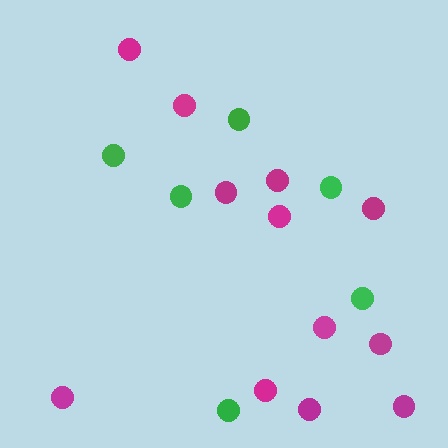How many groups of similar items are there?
There are 2 groups: one group of magenta circles (12) and one group of green circles (6).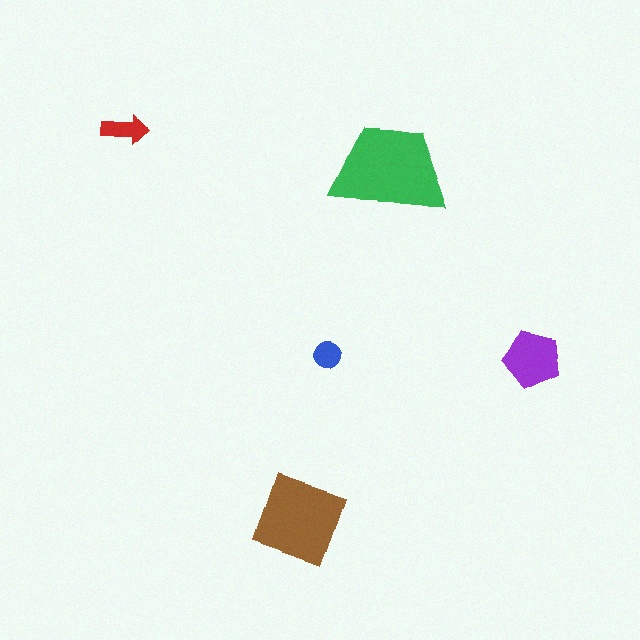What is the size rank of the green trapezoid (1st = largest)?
1st.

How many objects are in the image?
There are 5 objects in the image.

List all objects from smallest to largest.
The blue circle, the red arrow, the purple pentagon, the brown square, the green trapezoid.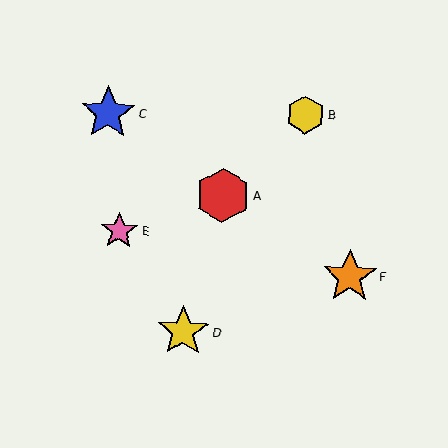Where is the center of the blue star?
The center of the blue star is at (108, 113).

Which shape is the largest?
The blue star (labeled C) is the largest.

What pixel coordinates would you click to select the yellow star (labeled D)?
Click at (183, 331) to select the yellow star D.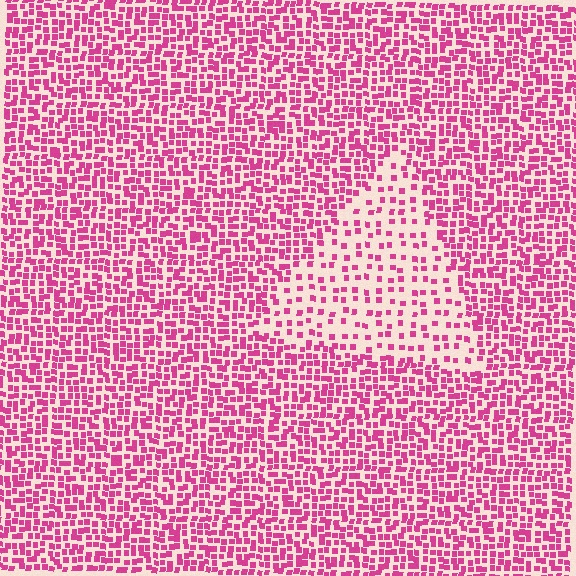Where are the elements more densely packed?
The elements are more densely packed outside the triangle boundary.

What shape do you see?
I see a triangle.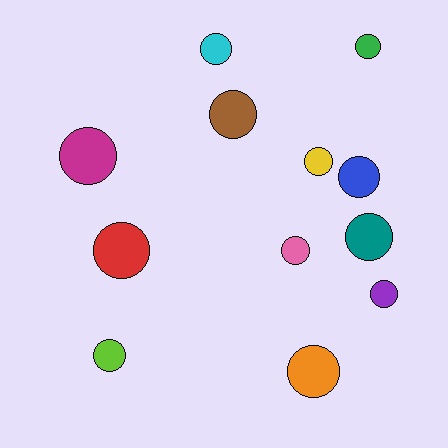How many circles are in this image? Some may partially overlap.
There are 12 circles.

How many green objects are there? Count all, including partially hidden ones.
There is 1 green object.